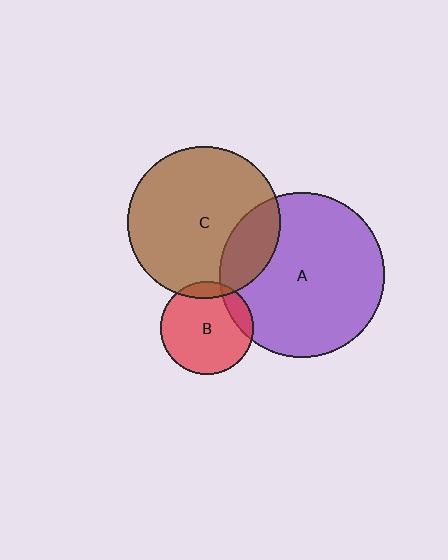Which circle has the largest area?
Circle A (purple).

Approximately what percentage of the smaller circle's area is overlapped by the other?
Approximately 15%.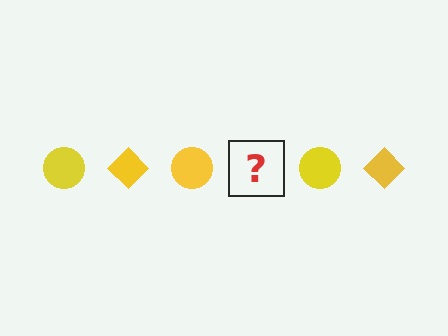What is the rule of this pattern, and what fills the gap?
The rule is that the pattern cycles through circle, diamond shapes in yellow. The gap should be filled with a yellow diamond.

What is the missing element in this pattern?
The missing element is a yellow diamond.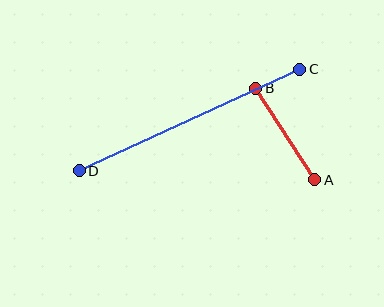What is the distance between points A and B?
The distance is approximately 108 pixels.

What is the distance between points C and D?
The distance is approximately 243 pixels.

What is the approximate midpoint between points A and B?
The midpoint is at approximately (285, 134) pixels.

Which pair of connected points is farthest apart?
Points C and D are farthest apart.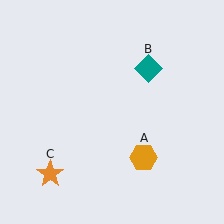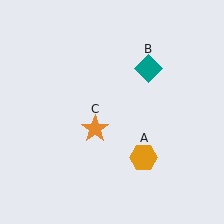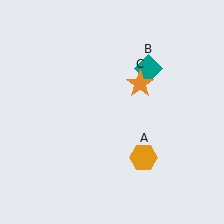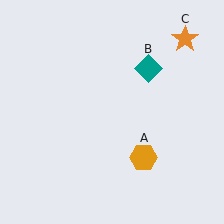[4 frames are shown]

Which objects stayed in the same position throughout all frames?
Orange hexagon (object A) and teal diamond (object B) remained stationary.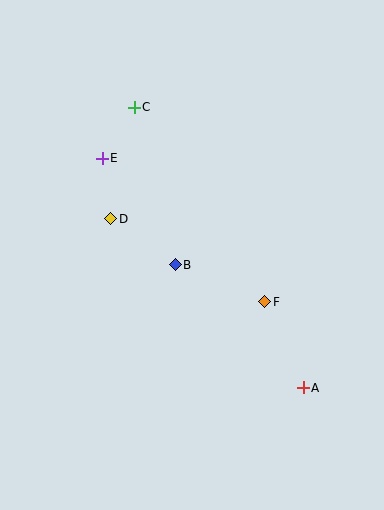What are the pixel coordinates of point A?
Point A is at (303, 388).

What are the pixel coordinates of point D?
Point D is at (111, 219).